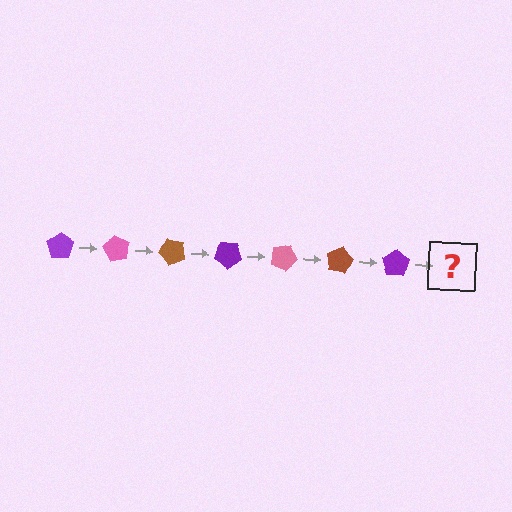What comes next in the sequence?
The next element should be a pink pentagon, rotated 420 degrees from the start.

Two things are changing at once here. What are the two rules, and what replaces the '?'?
The two rules are that it rotates 60 degrees each step and the color cycles through purple, pink, and brown. The '?' should be a pink pentagon, rotated 420 degrees from the start.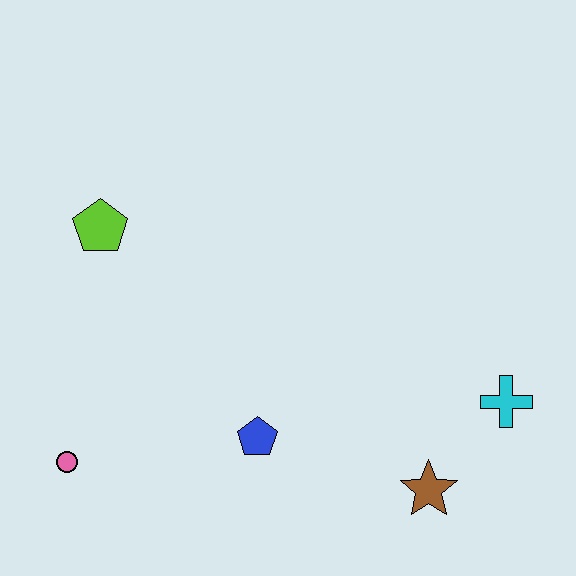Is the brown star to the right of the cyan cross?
No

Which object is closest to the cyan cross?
The brown star is closest to the cyan cross.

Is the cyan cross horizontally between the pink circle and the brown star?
No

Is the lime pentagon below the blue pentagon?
No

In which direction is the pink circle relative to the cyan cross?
The pink circle is to the left of the cyan cross.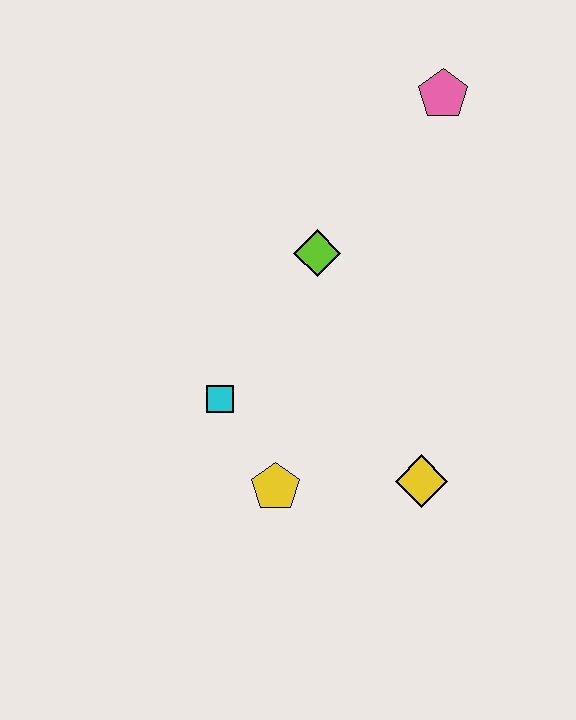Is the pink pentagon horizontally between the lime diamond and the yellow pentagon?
No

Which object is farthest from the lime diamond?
The yellow diamond is farthest from the lime diamond.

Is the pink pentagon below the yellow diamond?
No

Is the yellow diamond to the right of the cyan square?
Yes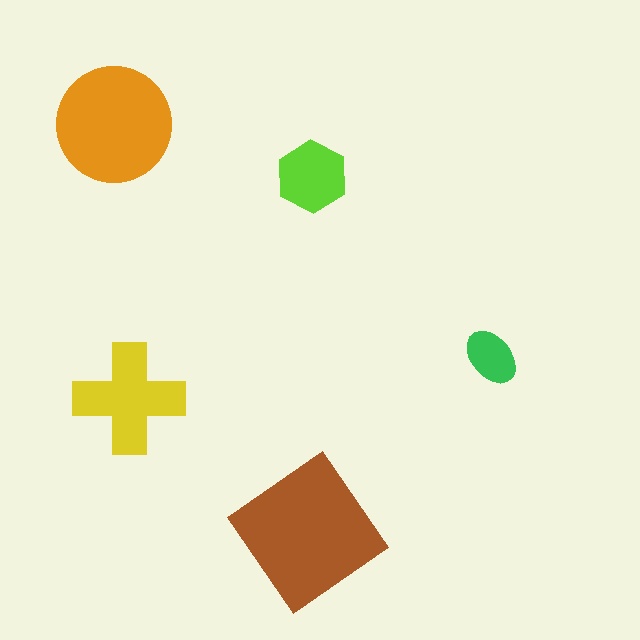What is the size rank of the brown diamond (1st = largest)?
1st.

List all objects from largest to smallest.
The brown diamond, the orange circle, the yellow cross, the lime hexagon, the green ellipse.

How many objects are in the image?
There are 5 objects in the image.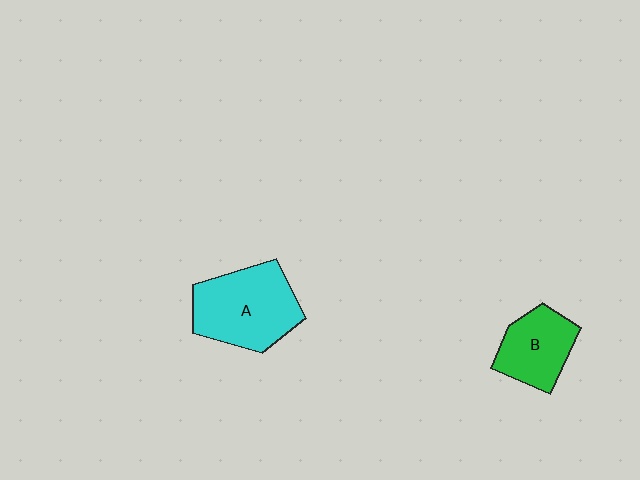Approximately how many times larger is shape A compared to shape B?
Approximately 1.5 times.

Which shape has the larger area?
Shape A (cyan).